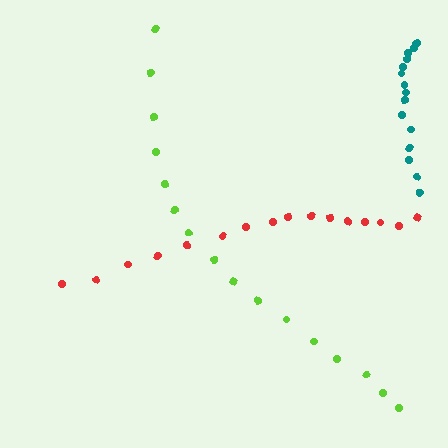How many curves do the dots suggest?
There are 3 distinct paths.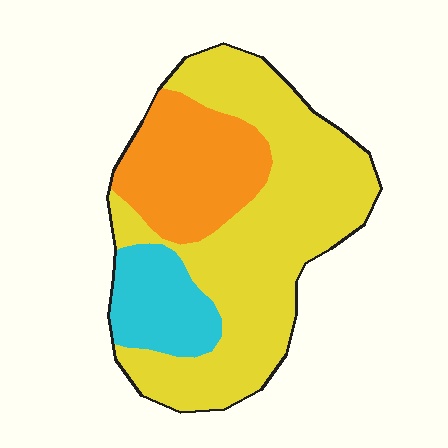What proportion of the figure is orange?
Orange covers roughly 25% of the figure.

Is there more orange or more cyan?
Orange.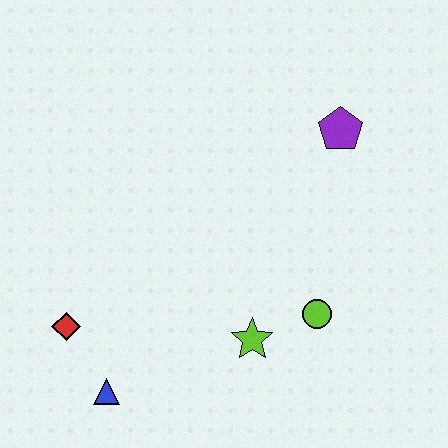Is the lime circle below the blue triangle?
No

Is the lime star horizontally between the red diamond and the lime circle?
Yes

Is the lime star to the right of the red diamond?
Yes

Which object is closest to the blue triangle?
The red diamond is closest to the blue triangle.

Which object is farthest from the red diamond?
The purple pentagon is farthest from the red diamond.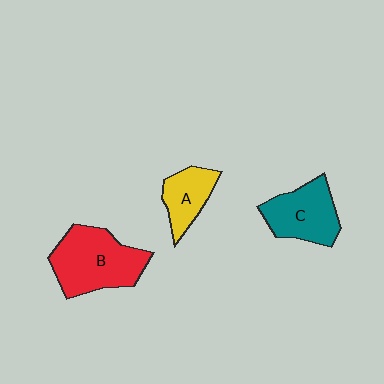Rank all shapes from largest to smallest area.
From largest to smallest: B (red), C (teal), A (yellow).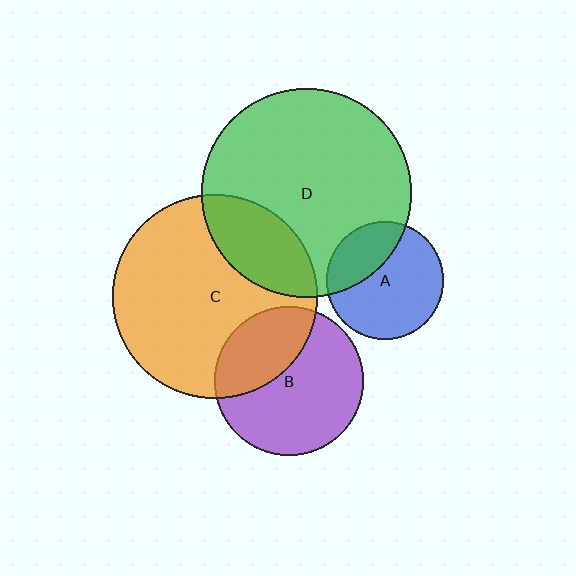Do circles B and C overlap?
Yes.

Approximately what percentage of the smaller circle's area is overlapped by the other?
Approximately 35%.